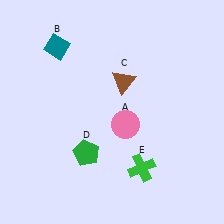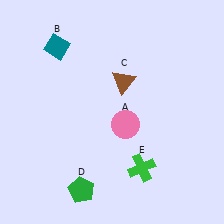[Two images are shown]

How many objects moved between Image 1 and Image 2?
1 object moved between the two images.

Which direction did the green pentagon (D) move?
The green pentagon (D) moved down.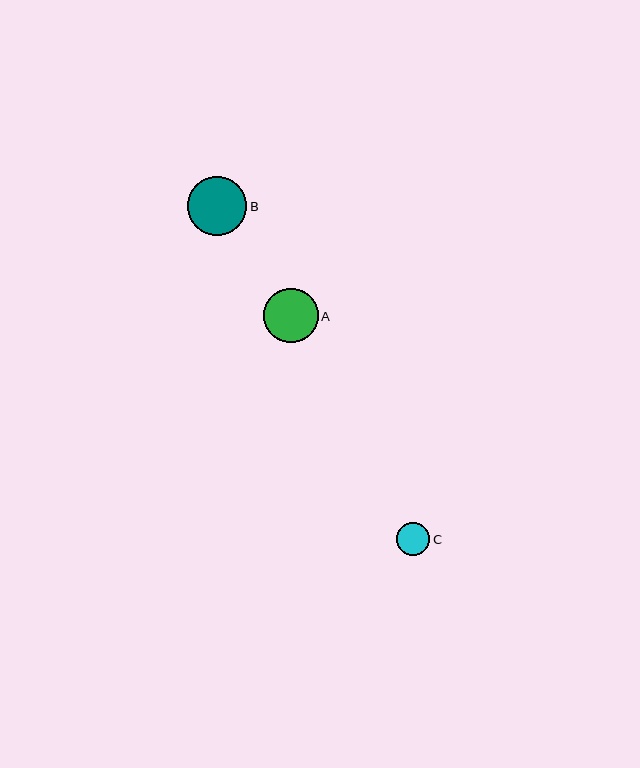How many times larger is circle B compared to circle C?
Circle B is approximately 1.8 times the size of circle C.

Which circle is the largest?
Circle B is the largest with a size of approximately 59 pixels.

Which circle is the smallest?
Circle C is the smallest with a size of approximately 33 pixels.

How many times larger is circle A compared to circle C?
Circle A is approximately 1.6 times the size of circle C.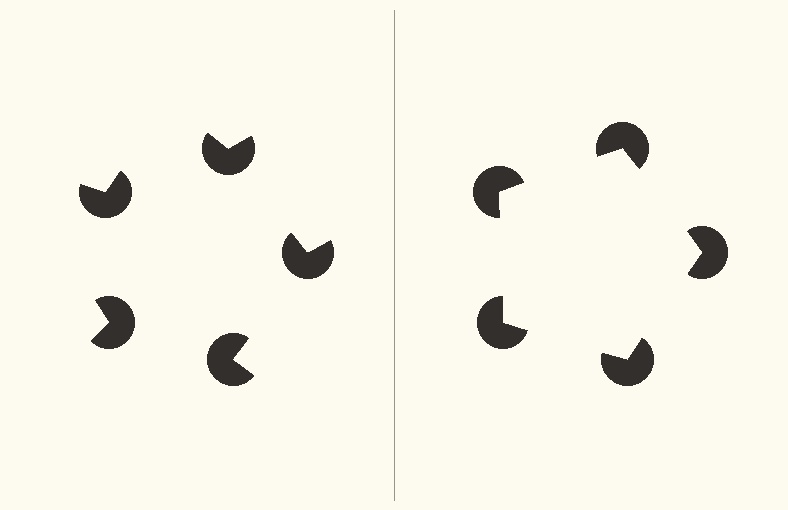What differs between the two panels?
The pac-man discs are positioned identically on both sides; only the wedge orientations differ. On the right they align to a pentagon; on the left they are misaligned.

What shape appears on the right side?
An illusory pentagon.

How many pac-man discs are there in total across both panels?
10 — 5 on each side.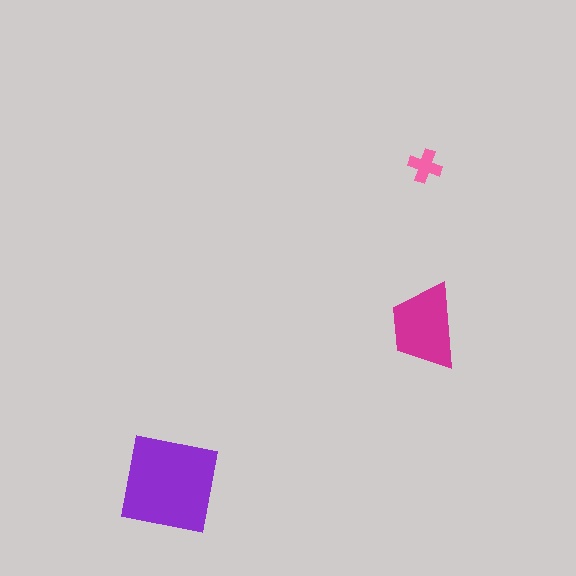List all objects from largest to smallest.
The purple square, the magenta trapezoid, the pink cross.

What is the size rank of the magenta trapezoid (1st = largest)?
2nd.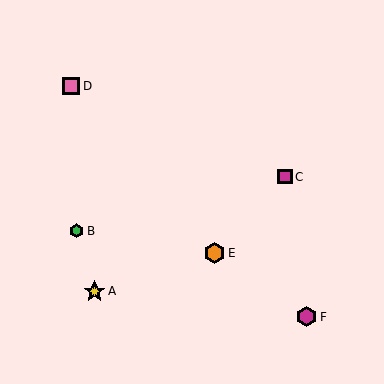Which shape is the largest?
The yellow star (labeled A) is the largest.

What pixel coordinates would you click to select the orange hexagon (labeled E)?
Click at (214, 253) to select the orange hexagon E.